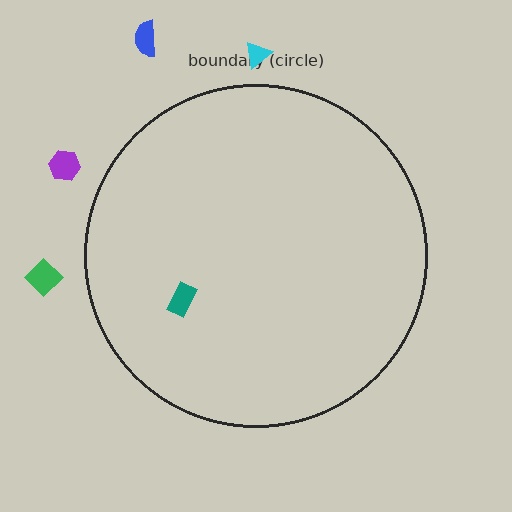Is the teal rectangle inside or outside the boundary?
Inside.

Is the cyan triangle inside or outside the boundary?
Outside.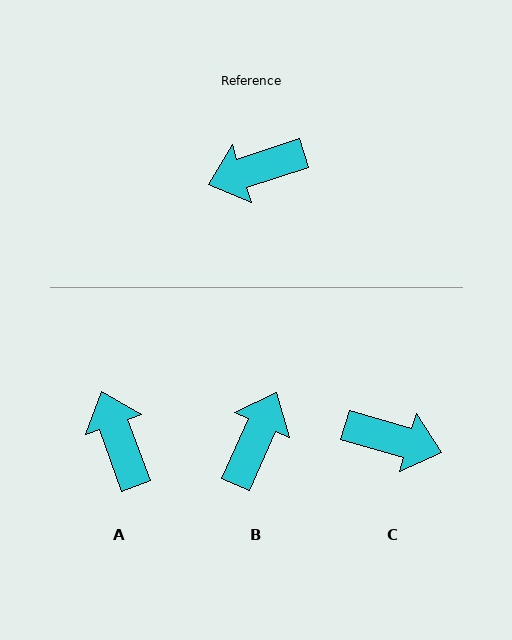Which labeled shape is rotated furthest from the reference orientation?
C, about 146 degrees away.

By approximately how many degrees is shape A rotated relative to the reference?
Approximately 88 degrees clockwise.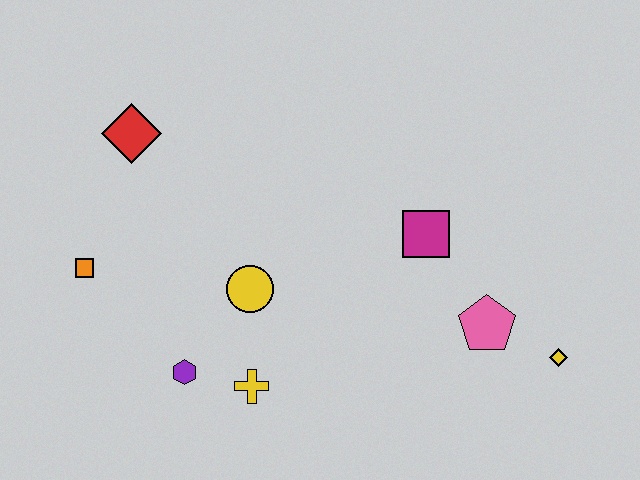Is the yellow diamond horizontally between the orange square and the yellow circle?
No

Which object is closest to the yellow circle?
The yellow cross is closest to the yellow circle.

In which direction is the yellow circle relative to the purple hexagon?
The yellow circle is above the purple hexagon.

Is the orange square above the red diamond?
No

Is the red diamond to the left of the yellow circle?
Yes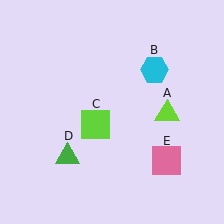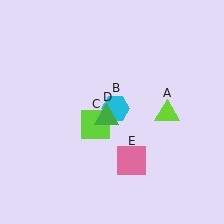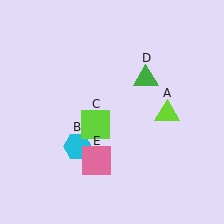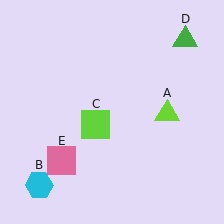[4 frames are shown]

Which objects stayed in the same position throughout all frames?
Lime triangle (object A) and lime square (object C) remained stationary.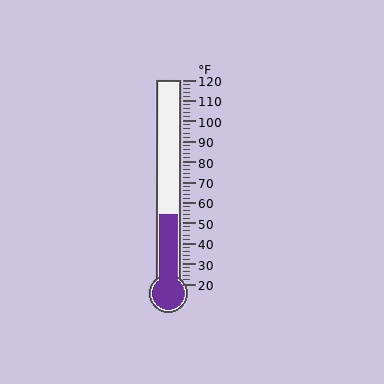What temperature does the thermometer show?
The thermometer shows approximately 54°F.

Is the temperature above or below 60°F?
The temperature is below 60°F.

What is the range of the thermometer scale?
The thermometer scale ranges from 20°F to 120°F.